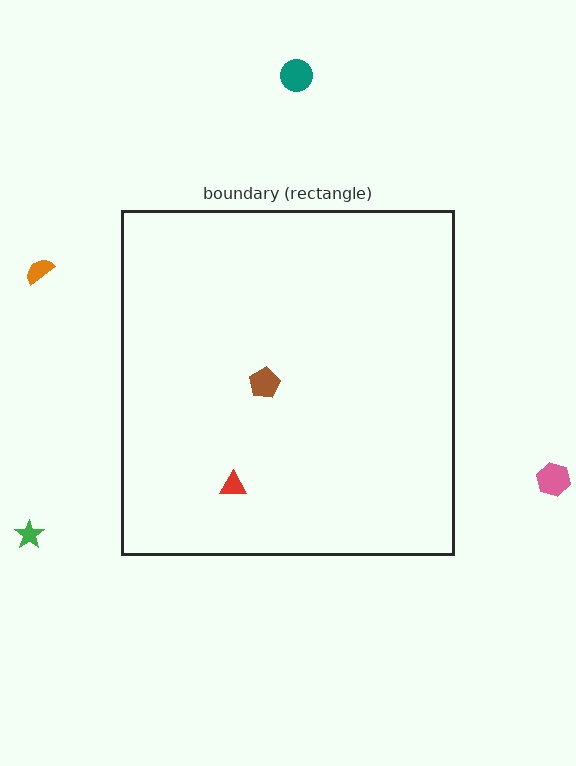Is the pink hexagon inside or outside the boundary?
Outside.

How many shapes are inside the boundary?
2 inside, 4 outside.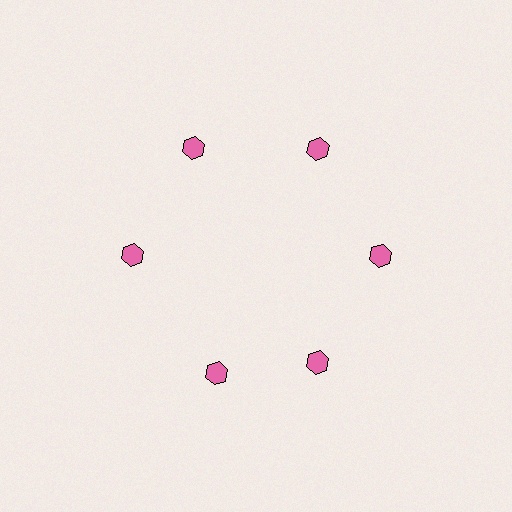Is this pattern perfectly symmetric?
No. The 6 pink hexagons are arranged in a ring, but one element near the 7 o'clock position is rotated out of alignment along the ring, breaking the 6-fold rotational symmetry.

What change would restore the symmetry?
The symmetry would be restored by rotating it back into even spacing with its neighbors so that all 6 hexagons sit at equal angles and equal distance from the center.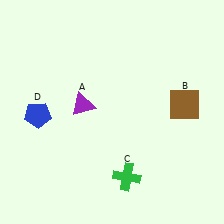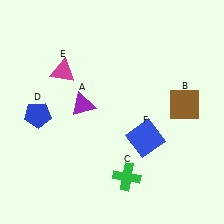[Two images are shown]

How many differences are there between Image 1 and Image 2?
There are 2 differences between the two images.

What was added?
A magenta triangle (E), a blue square (F) were added in Image 2.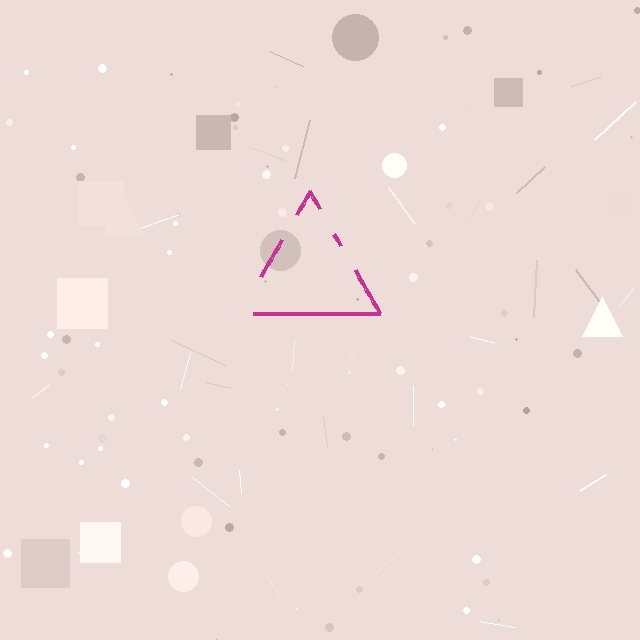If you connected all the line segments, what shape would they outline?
They would outline a triangle.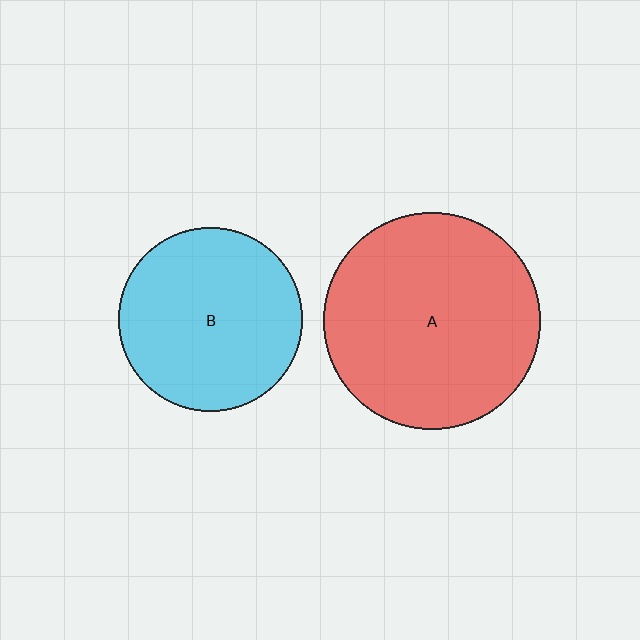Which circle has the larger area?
Circle A (red).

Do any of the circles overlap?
No, none of the circles overlap.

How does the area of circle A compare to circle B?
Approximately 1.4 times.